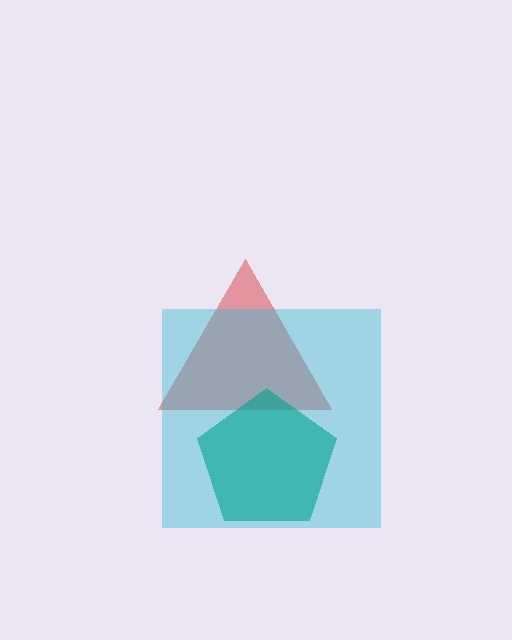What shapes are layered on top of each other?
The layered shapes are: a red triangle, a cyan square, a teal pentagon.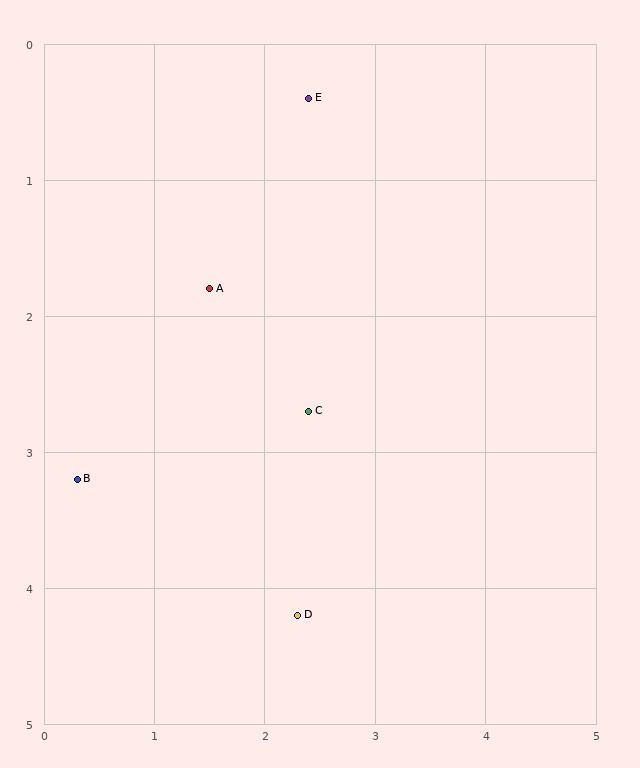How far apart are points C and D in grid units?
Points C and D are about 1.5 grid units apart.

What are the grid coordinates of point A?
Point A is at approximately (1.5, 1.8).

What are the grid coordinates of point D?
Point D is at approximately (2.3, 4.2).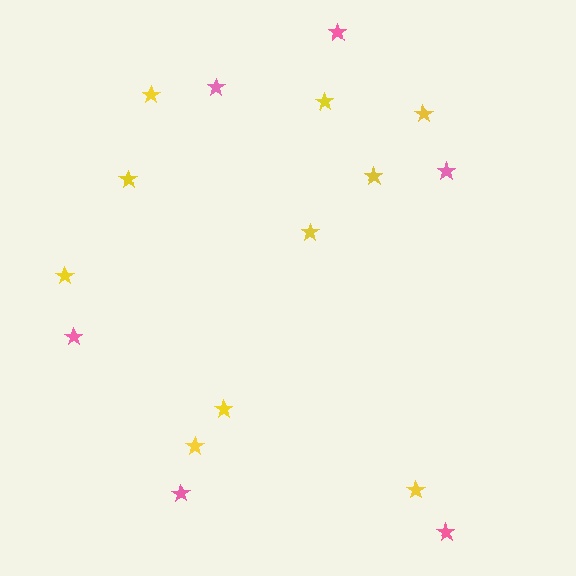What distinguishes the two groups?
There are 2 groups: one group of yellow stars (10) and one group of pink stars (6).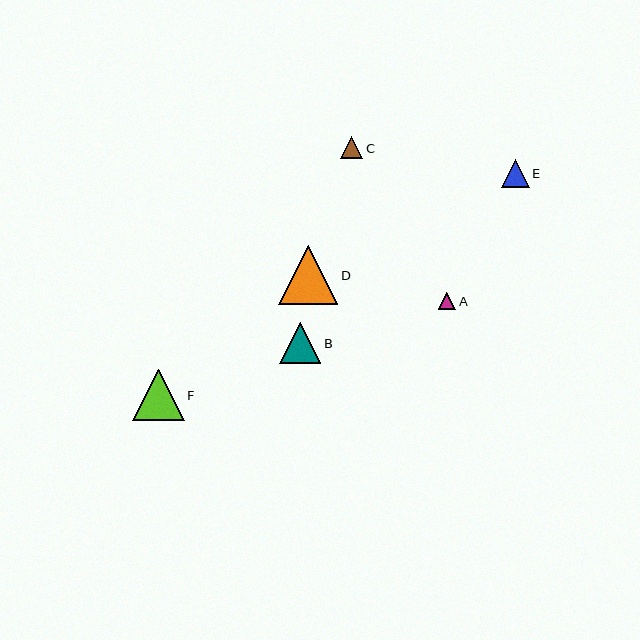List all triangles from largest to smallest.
From largest to smallest: D, F, B, E, C, A.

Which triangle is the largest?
Triangle D is the largest with a size of approximately 59 pixels.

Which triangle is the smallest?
Triangle A is the smallest with a size of approximately 17 pixels.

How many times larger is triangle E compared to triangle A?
Triangle E is approximately 1.6 times the size of triangle A.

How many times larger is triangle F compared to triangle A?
Triangle F is approximately 3.0 times the size of triangle A.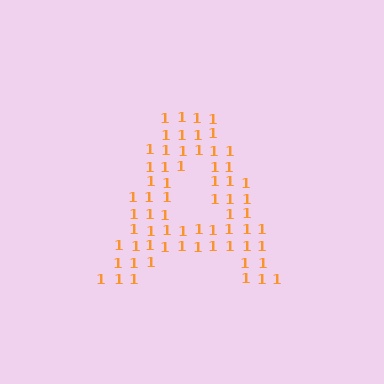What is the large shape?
The large shape is the letter A.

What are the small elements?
The small elements are digit 1's.